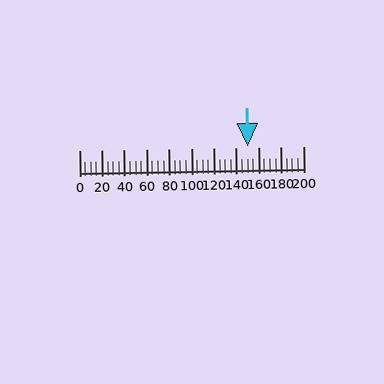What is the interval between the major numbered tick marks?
The major tick marks are spaced 20 units apart.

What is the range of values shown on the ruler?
The ruler shows values from 0 to 200.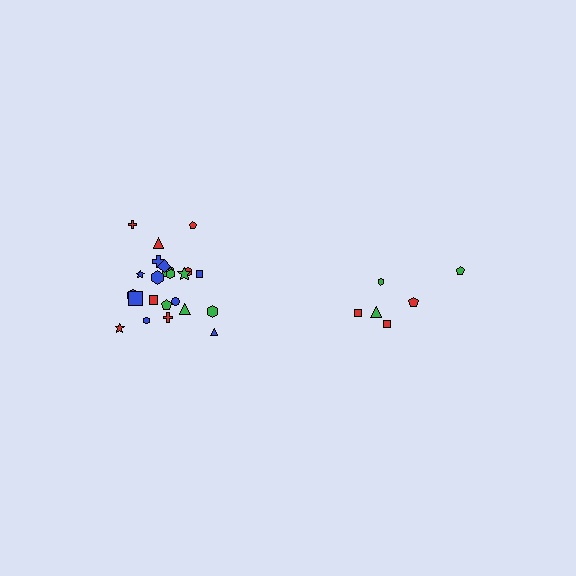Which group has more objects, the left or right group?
The left group.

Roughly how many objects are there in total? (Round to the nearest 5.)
Roughly 30 objects in total.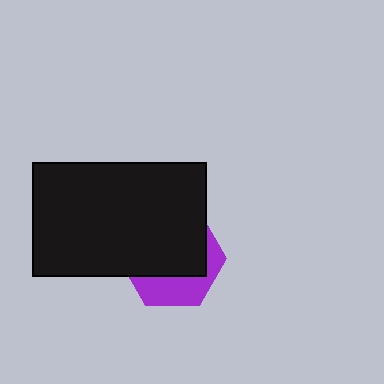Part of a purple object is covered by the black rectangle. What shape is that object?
It is a hexagon.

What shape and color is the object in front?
The object in front is a black rectangle.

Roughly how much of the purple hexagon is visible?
A small part of it is visible (roughly 34%).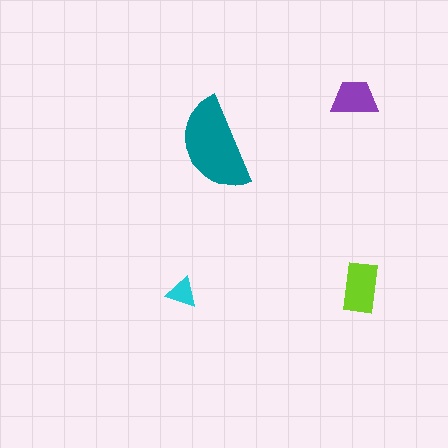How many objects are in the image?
There are 4 objects in the image.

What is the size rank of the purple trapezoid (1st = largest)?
3rd.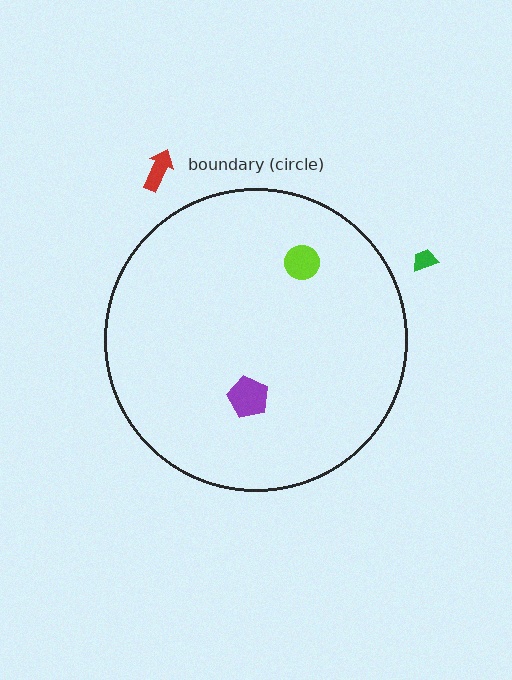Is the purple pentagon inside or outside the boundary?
Inside.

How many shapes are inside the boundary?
2 inside, 2 outside.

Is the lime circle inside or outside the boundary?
Inside.